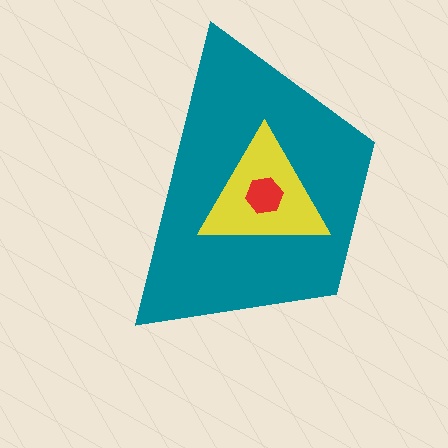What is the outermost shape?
The teal trapezoid.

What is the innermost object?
The red hexagon.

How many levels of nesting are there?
3.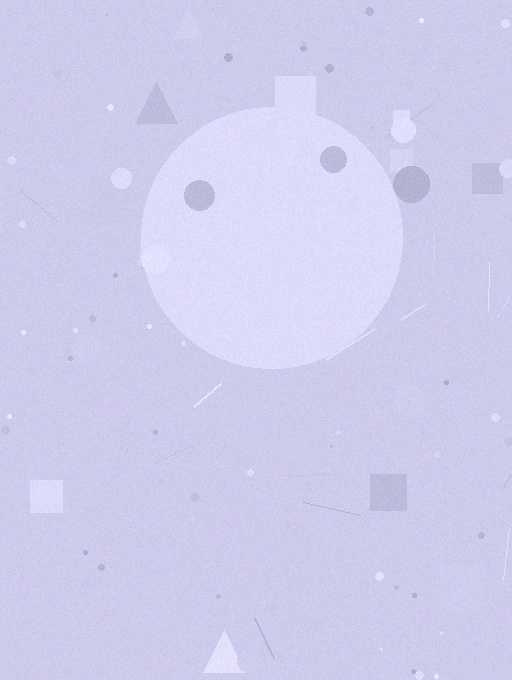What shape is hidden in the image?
A circle is hidden in the image.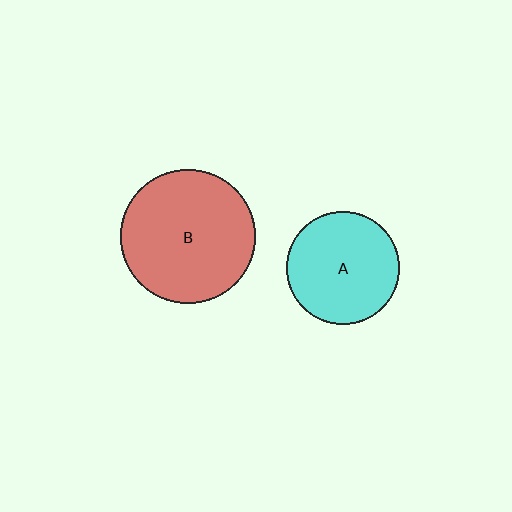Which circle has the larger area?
Circle B (red).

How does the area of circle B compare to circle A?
Approximately 1.4 times.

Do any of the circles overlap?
No, none of the circles overlap.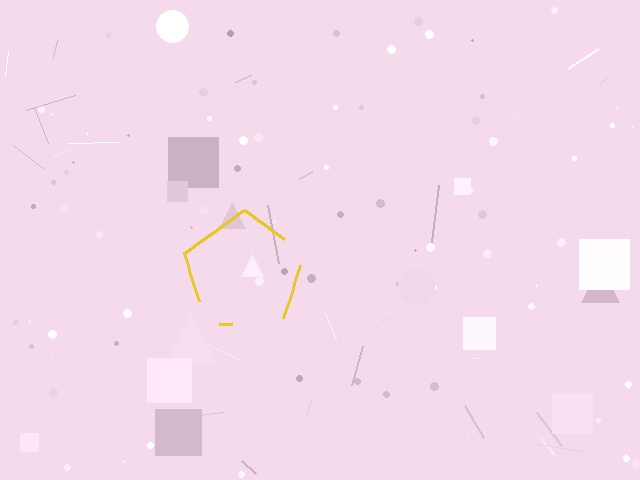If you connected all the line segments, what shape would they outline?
They would outline a pentagon.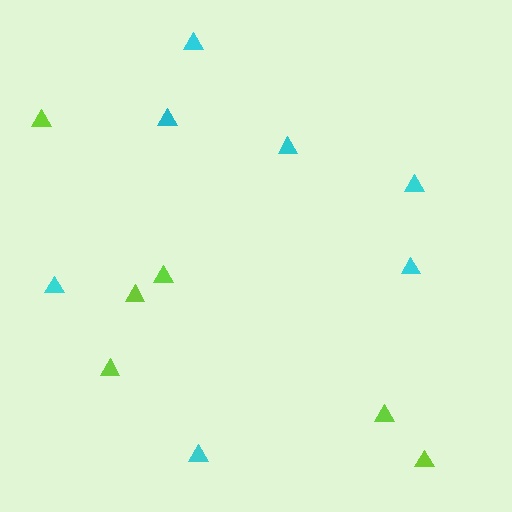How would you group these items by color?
There are 2 groups: one group of lime triangles (6) and one group of cyan triangles (7).